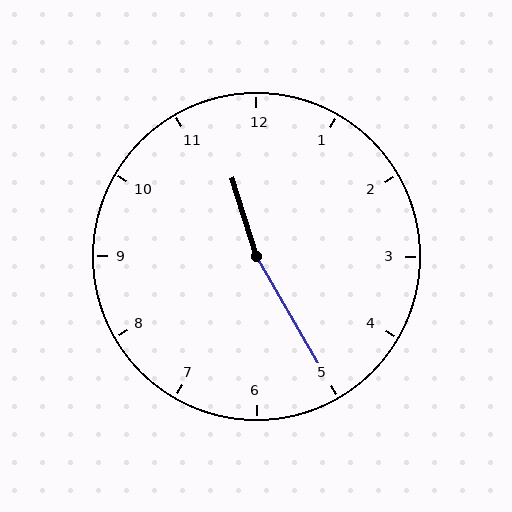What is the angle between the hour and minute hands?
Approximately 168 degrees.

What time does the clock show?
11:25.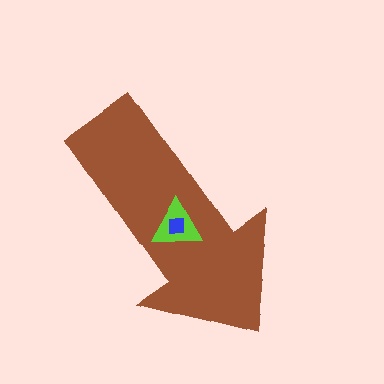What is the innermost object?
The blue square.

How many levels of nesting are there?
3.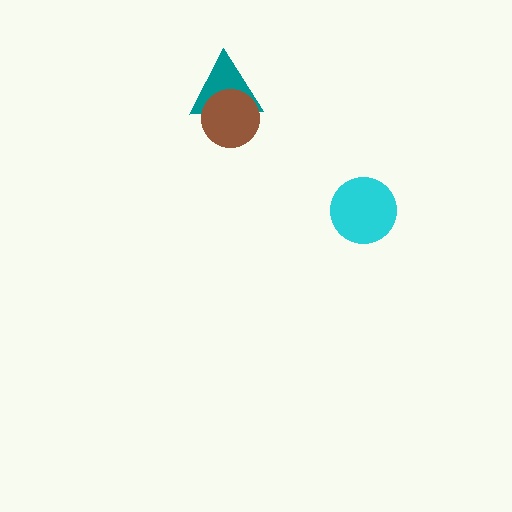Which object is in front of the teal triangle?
The brown circle is in front of the teal triangle.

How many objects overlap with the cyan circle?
0 objects overlap with the cyan circle.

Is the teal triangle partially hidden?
Yes, it is partially covered by another shape.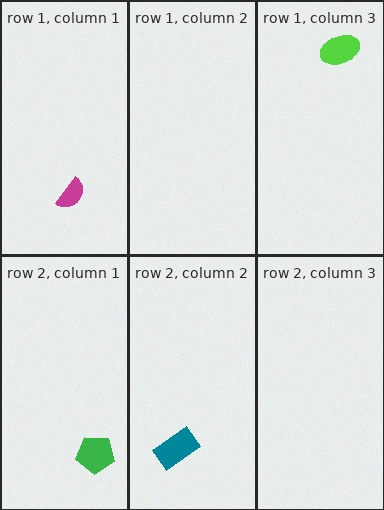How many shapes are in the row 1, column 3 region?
1.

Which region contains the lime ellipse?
The row 1, column 3 region.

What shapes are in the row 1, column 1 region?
The magenta semicircle.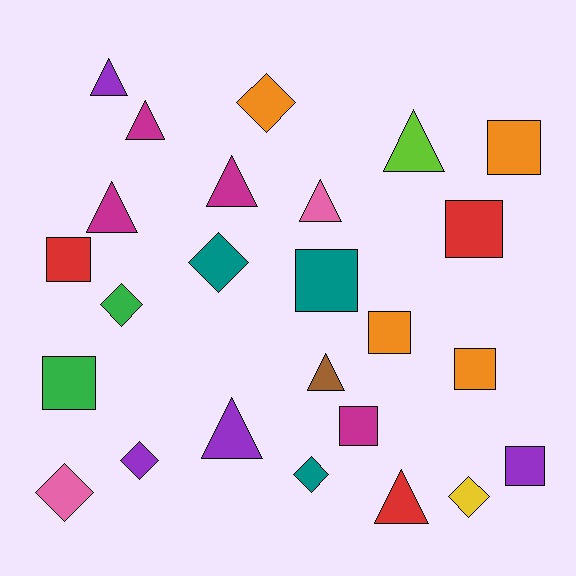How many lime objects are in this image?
There is 1 lime object.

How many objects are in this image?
There are 25 objects.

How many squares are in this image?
There are 9 squares.